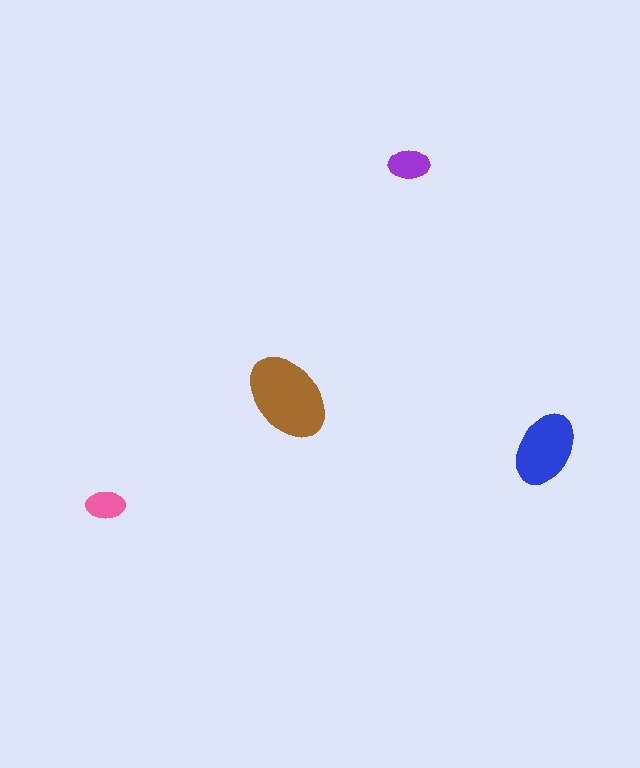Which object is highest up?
The purple ellipse is topmost.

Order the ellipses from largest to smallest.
the brown one, the blue one, the purple one, the pink one.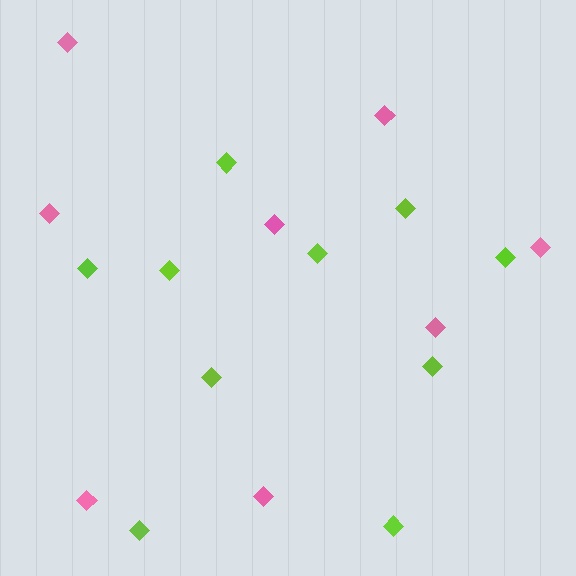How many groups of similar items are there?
There are 2 groups: one group of lime diamonds (10) and one group of pink diamonds (8).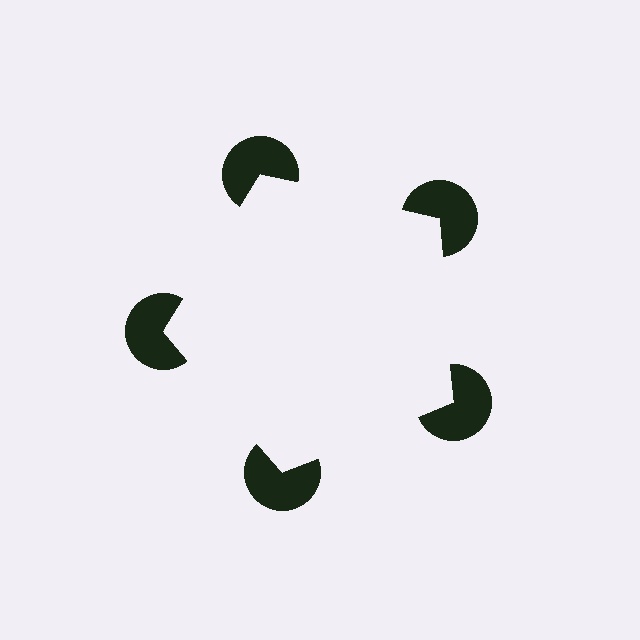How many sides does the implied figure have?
5 sides.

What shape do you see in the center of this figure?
An illusory pentagon — its edges are inferred from the aligned wedge cuts in the pac-man discs, not physically drawn.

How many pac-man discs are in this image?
There are 5 — one at each vertex of the illusory pentagon.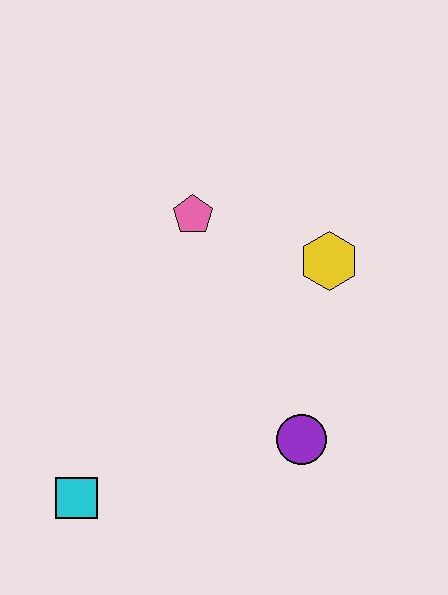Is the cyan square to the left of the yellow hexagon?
Yes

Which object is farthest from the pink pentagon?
The cyan square is farthest from the pink pentagon.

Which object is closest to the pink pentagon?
The yellow hexagon is closest to the pink pentagon.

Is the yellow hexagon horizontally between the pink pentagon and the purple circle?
No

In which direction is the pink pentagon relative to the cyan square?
The pink pentagon is above the cyan square.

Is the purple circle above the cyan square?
Yes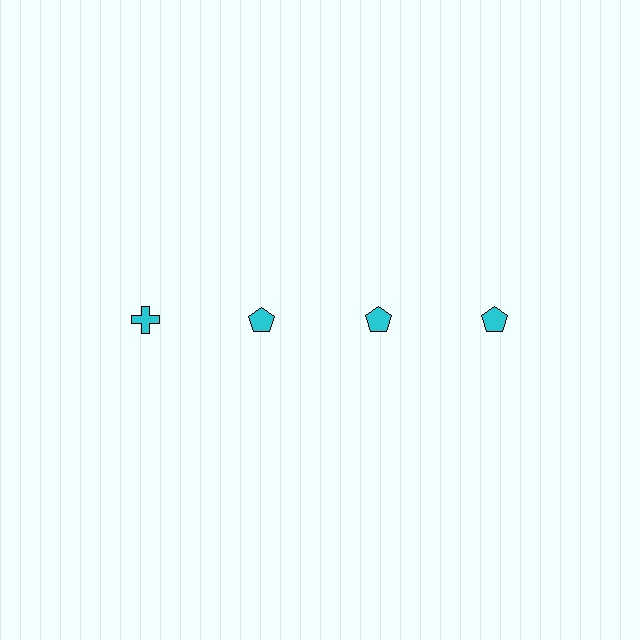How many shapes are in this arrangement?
There are 4 shapes arranged in a grid pattern.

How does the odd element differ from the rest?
It has a different shape: cross instead of pentagon.